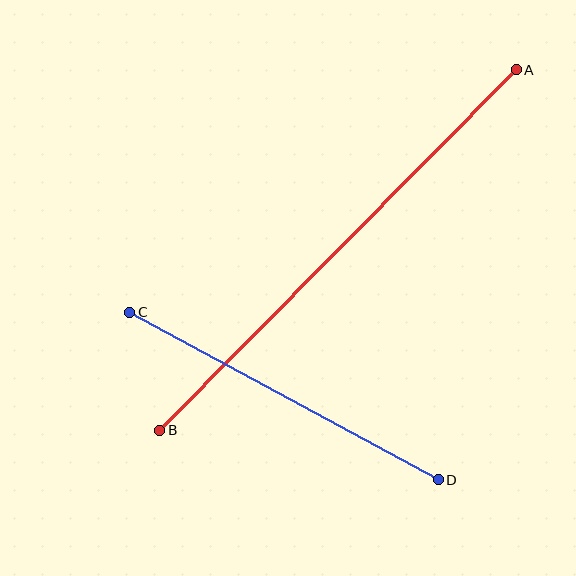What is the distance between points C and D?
The distance is approximately 351 pixels.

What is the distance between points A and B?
The distance is approximately 507 pixels.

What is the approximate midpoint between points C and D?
The midpoint is at approximately (284, 396) pixels.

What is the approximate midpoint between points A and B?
The midpoint is at approximately (338, 250) pixels.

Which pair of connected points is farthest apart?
Points A and B are farthest apart.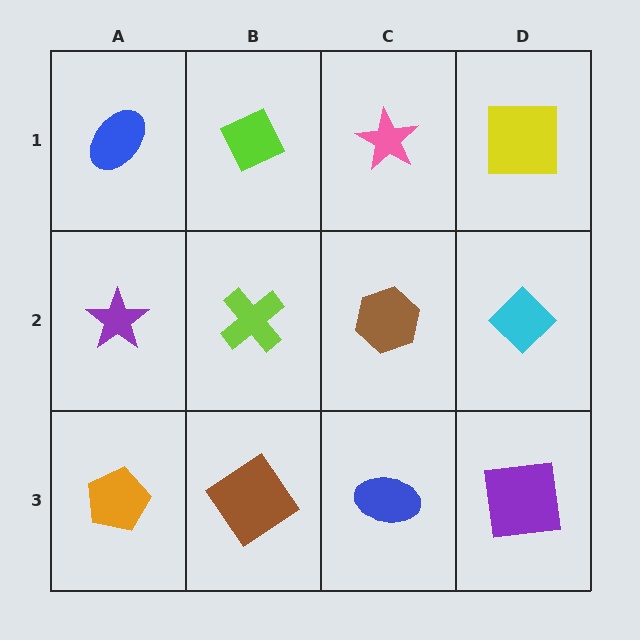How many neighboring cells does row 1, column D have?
2.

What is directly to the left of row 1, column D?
A pink star.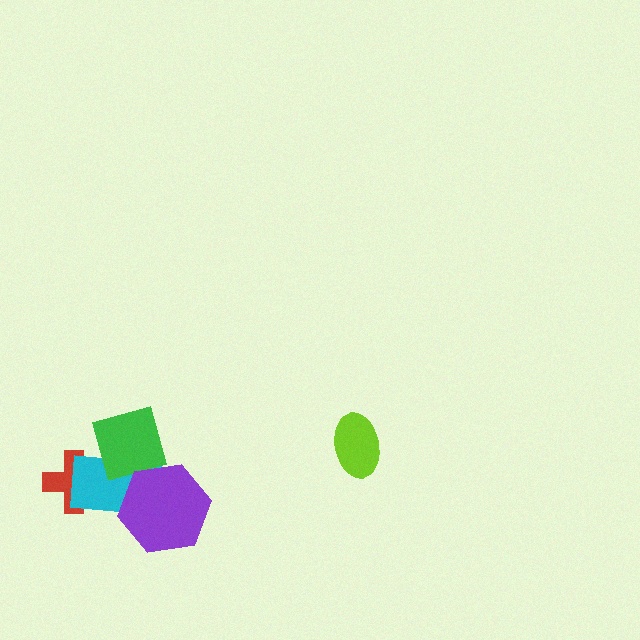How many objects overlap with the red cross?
1 object overlaps with the red cross.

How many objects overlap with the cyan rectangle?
3 objects overlap with the cyan rectangle.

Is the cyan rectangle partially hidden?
Yes, it is partially covered by another shape.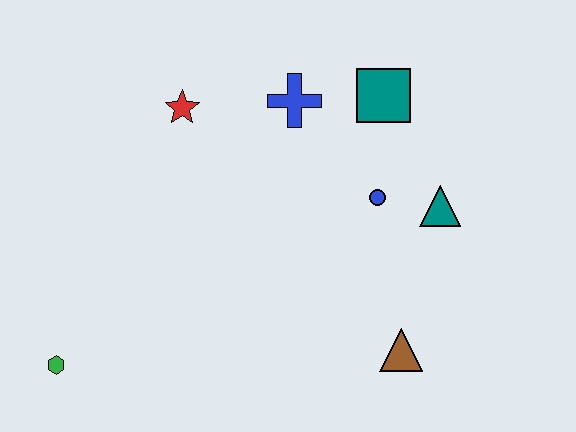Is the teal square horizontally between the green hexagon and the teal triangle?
Yes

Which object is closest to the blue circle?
The teal triangle is closest to the blue circle.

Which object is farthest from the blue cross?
The green hexagon is farthest from the blue cross.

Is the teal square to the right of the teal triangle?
No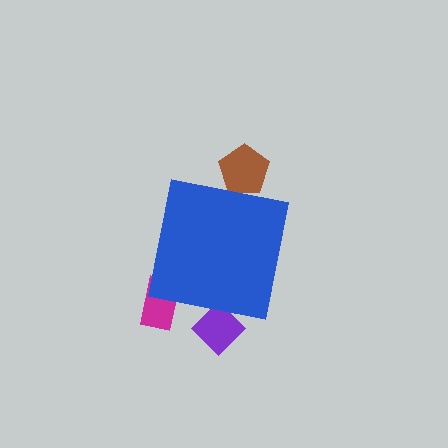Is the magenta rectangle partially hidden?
Yes, the magenta rectangle is partially hidden behind the blue square.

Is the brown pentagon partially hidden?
Yes, the brown pentagon is partially hidden behind the blue square.